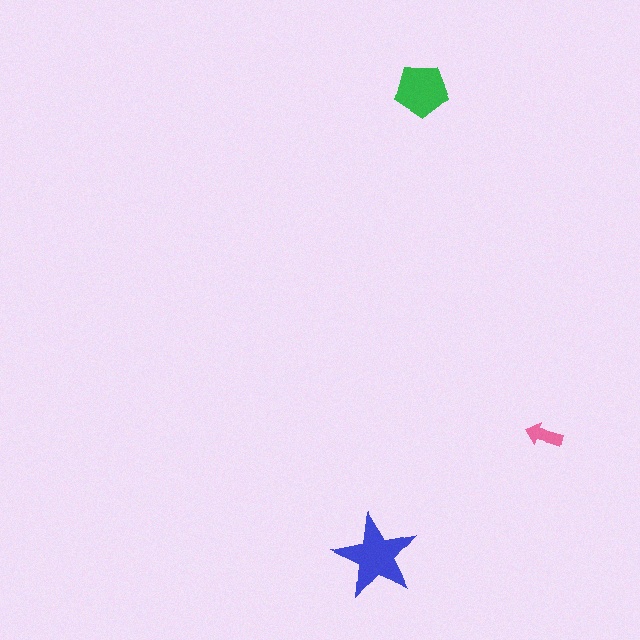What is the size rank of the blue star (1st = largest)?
1st.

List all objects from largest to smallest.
The blue star, the green pentagon, the pink arrow.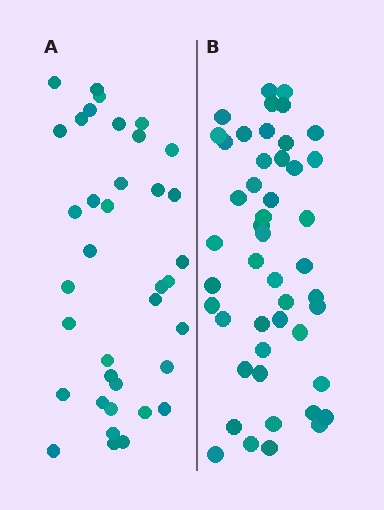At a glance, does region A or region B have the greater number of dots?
Region B (the right region) has more dots.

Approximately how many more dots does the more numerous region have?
Region B has roughly 10 or so more dots than region A.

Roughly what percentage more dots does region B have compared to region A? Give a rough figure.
About 25% more.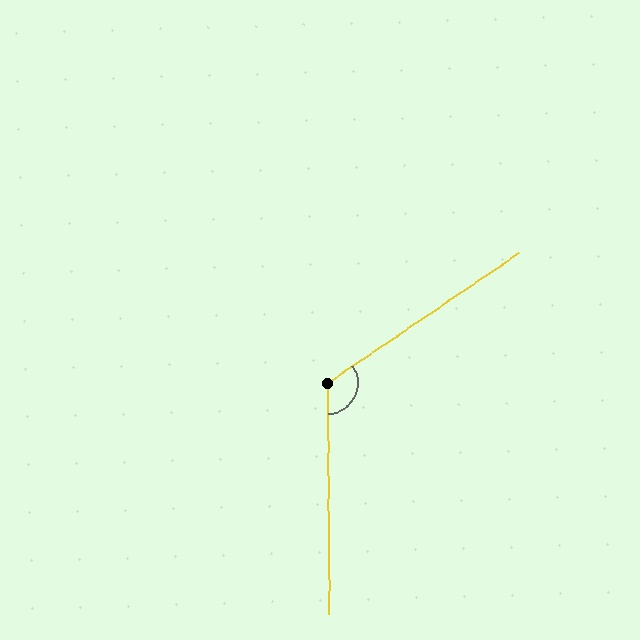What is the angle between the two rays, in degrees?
Approximately 124 degrees.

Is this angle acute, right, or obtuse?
It is obtuse.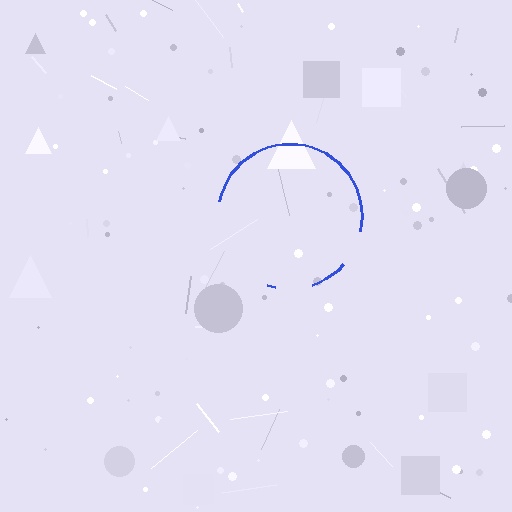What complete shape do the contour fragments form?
The contour fragments form a circle.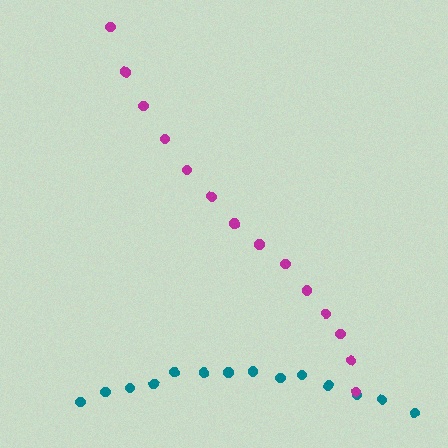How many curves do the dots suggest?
There are 2 distinct paths.